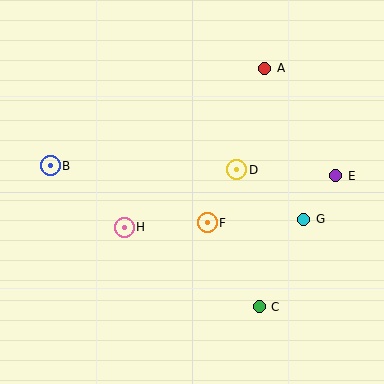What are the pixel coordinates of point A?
Point A is at (265, 68).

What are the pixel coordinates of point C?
Point C is at (259, 307).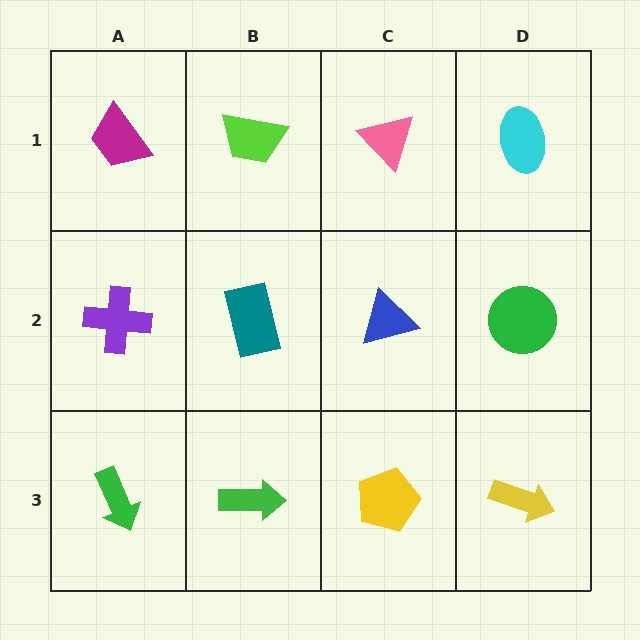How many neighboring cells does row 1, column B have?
3.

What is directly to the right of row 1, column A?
A lime trapezoid.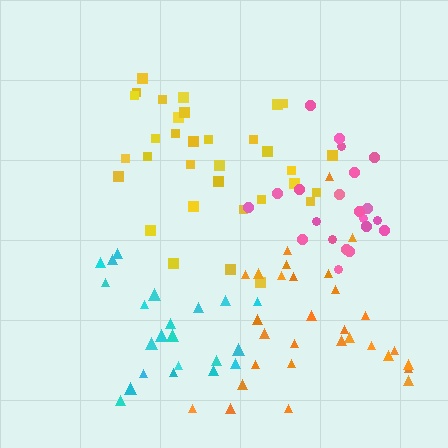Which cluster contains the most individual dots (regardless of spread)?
Yellow (33).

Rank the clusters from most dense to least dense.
pink, yellow, orange, cyan.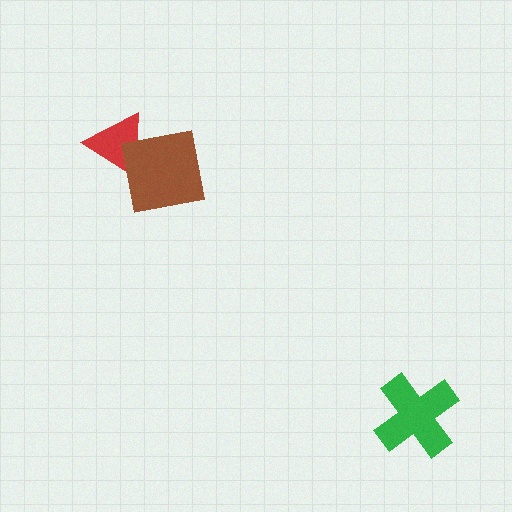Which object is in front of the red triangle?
The brown square is in front of the red triangle.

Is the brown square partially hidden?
No, no other shape covers it.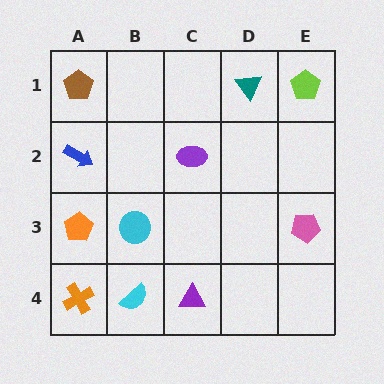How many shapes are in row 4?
3 shapes.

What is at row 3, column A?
An orange pentagon.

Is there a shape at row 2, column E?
No, that cell is empty.